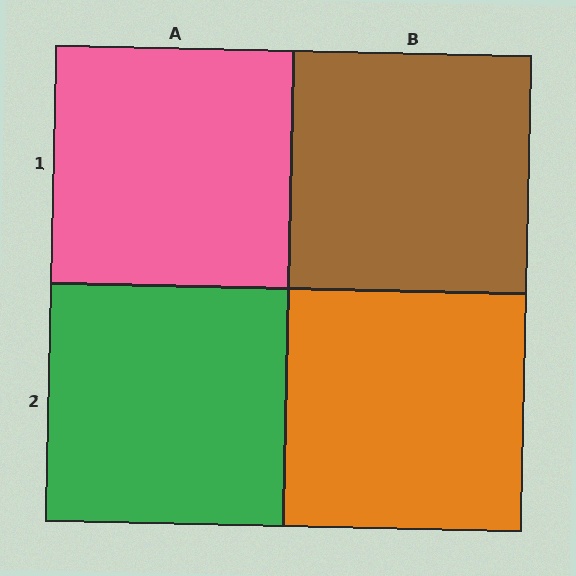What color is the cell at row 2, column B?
Orange.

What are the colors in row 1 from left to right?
Pink, brown.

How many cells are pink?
1 cell is pink.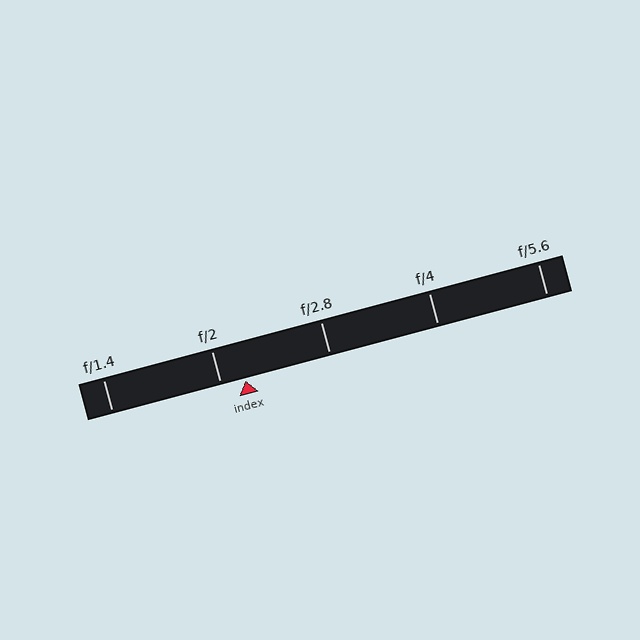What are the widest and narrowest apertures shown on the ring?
The widest aperture shown is f/1.4 and the narrowest is f/5.6.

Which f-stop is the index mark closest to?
The index mark is closest to f/2.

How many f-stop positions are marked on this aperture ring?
There are 5 f-stop positions marked.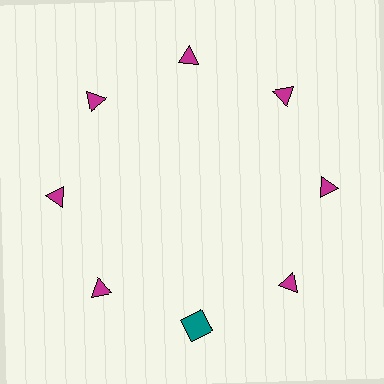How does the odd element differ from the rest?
It differs in both color (teal instead of magenta) and shape (square instead of triangle).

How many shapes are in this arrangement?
There are 8 shapes arranged in a ring pattern.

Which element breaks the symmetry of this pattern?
The teal square at roughly the 6 o'clock position breaks the symmetry. All other shapes are magenta triangles.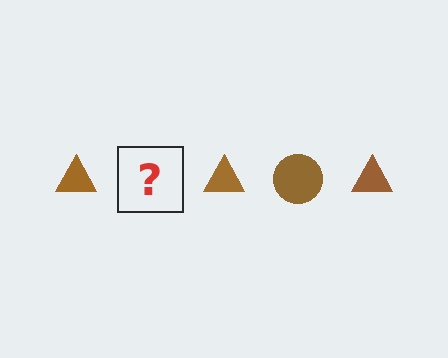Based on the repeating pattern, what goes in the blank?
The blank should be a brown circle.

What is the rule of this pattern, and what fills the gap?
The rule is that the pattern cycles through triangle, circle shapes in brown. The gap should be filled with a brown circle.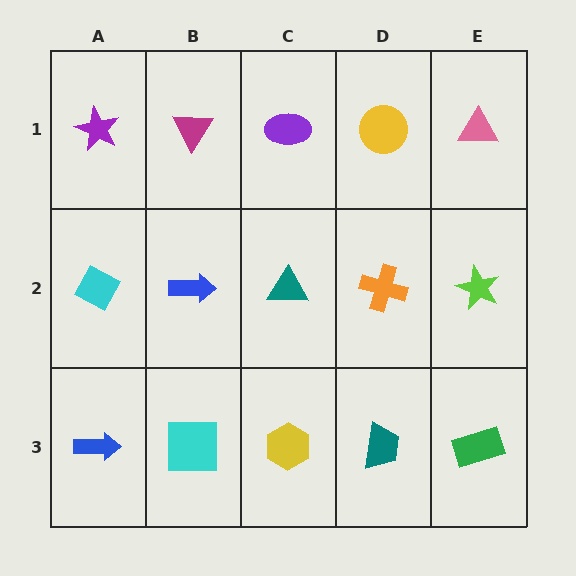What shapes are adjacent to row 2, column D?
A yellow circle (row 1, column D), a teal trapezoid (row 3, column D), a teal triangle (row 2, column C), a lime star (row 2, column E).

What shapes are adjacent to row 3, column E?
A lime star (row 2, column E), a teal trapezoid (row 3, column D).